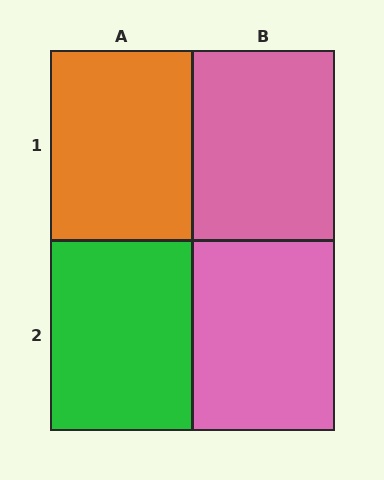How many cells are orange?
1 cell is orange.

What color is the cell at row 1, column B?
Pink.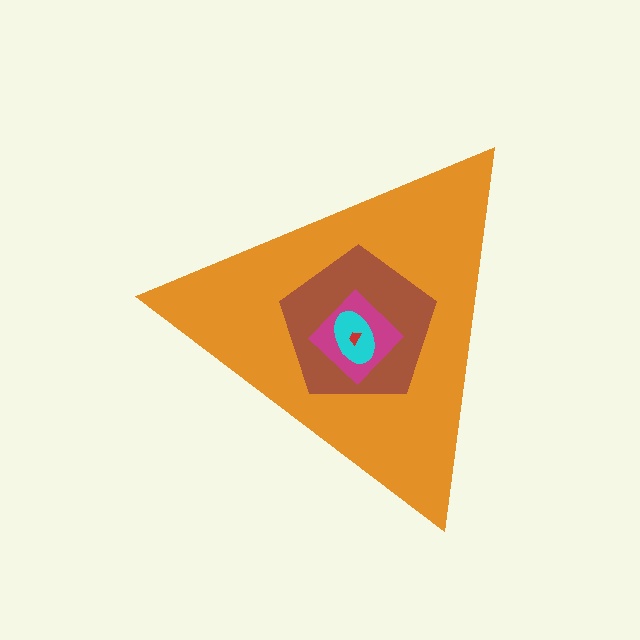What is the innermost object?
The red trapezoid.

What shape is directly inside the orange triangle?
The brown pentagon.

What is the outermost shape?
The orange triangle.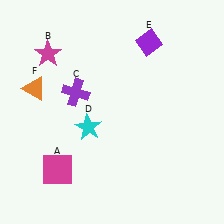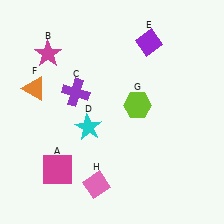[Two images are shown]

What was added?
A lime hexagon (G), a pink diamond (H) were added in Image 2.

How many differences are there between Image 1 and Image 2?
There are 2 differences between the two images.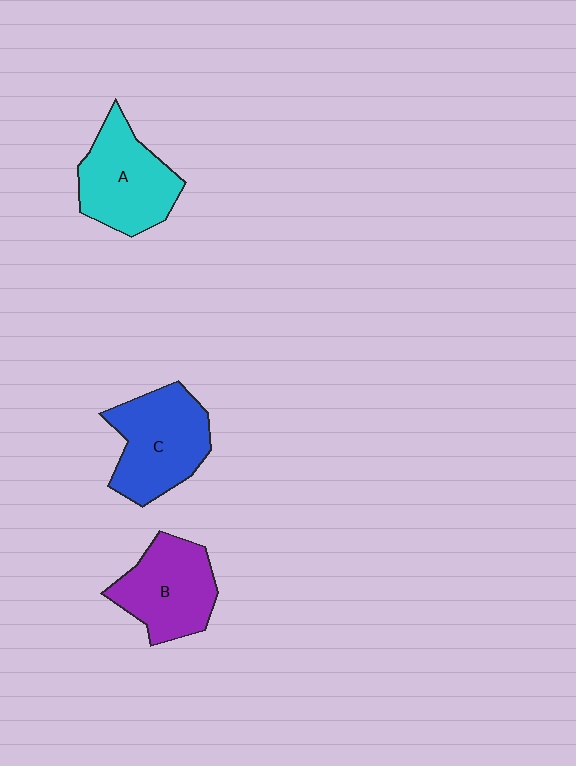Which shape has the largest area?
Shape C (blue).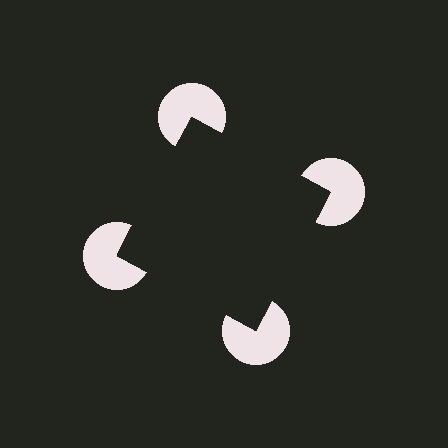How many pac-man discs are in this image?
There are 4 — one at each vertex of the illusory square.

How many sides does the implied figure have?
4 sides.